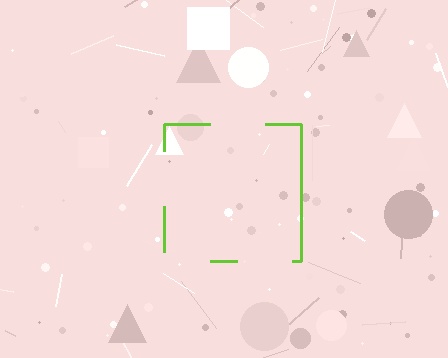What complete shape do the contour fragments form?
The contour fragments form a square.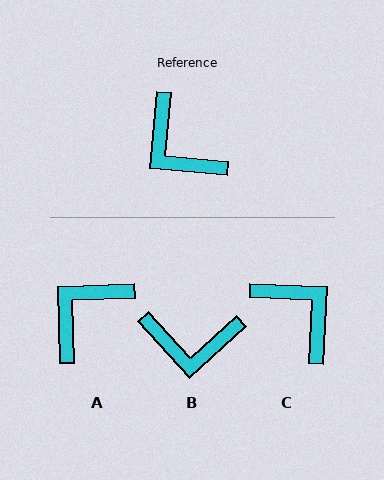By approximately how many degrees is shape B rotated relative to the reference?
Approximately 47 degrees counter-clockwise.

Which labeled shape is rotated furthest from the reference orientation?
C, about 178 degrees away.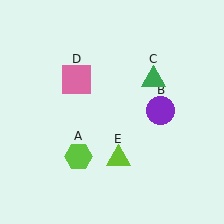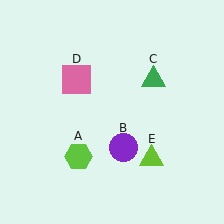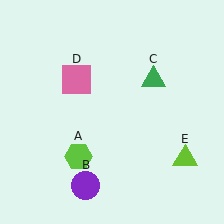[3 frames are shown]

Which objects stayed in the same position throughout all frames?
Lime hexagon (object A) and green triangle (object C) and pink square (object D) remained stationary.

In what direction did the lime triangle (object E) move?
The lime triangle (object E) moved right.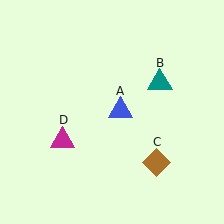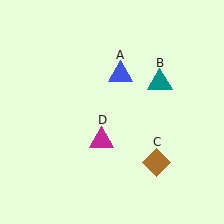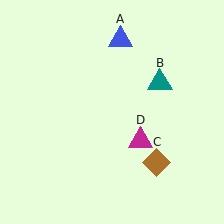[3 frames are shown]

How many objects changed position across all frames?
2 objects changed position: blue triangle (object A), magenta triangle (object D).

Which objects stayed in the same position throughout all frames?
Teal triangle (object B) and brown diamond (object C) remained stationary.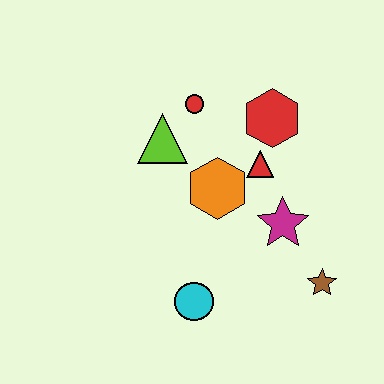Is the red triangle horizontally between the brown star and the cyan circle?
Yes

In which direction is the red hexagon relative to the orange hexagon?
The red hexagon is above the orange hexagon.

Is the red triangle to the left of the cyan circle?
No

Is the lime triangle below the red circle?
Yes